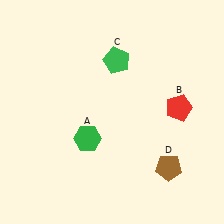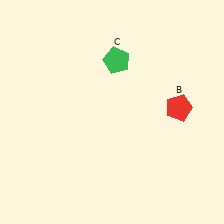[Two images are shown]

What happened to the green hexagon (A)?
The green hexagon (A) was removed in Image 2. It was in the bottom-left area of Image 1.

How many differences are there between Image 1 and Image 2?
There are 2 differences between the two images.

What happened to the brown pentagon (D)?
The brown pentagon (D) was removed in Image 2. It was in the bottom-right area of Image 1.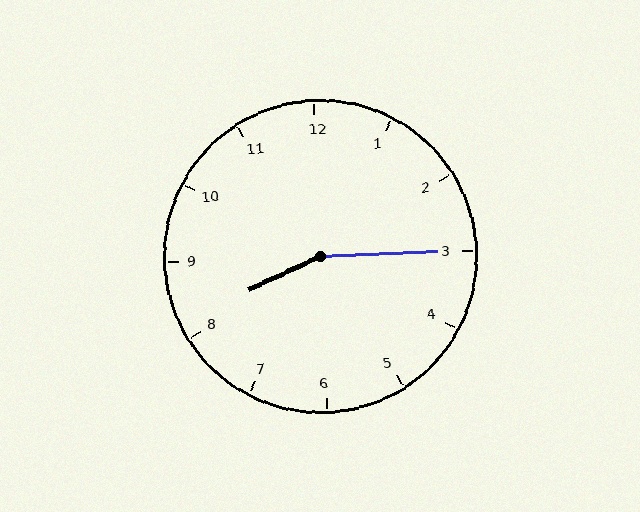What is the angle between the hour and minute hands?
Approximately 158 degrees.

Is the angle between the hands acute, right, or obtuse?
It is obtuse.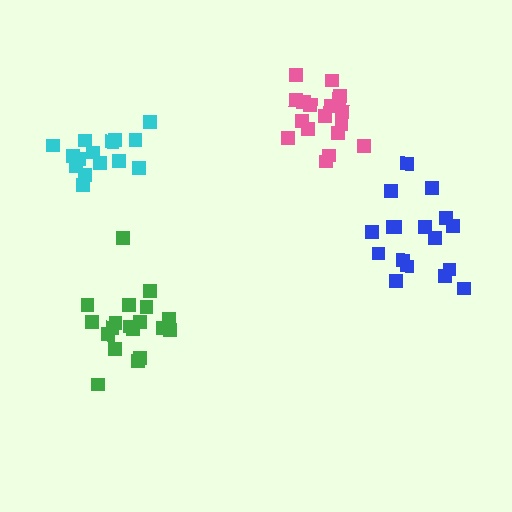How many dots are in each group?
Group 1: 19 dots, Group 2: 18 dots, Group 3: 15 dots, Group 4: 17 dots (69 total).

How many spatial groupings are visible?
There are 4 spatial groupings.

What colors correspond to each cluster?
The clusters are colored: green, pink, cyan, blue.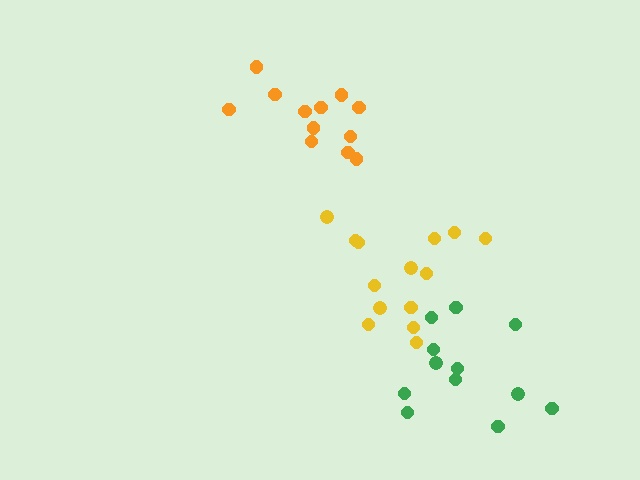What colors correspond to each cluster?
The clusters are colored: orange, yellow, green.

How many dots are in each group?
Group 1: 12 dots, Group 2: 14 dots, Group 3: 12 dots (38 total).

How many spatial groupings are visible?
There are 3 spatial groupings.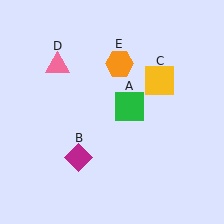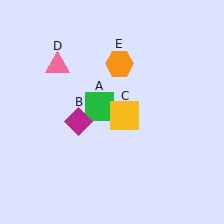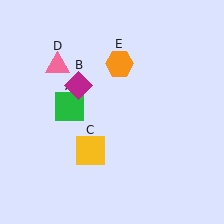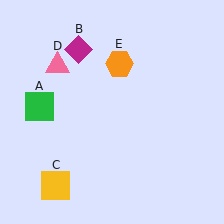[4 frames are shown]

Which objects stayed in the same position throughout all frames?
Pink triangle (object D) and orange hexagon (object E) remained stationary.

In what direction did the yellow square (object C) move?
The yellow square (object C) moved down and to the left.